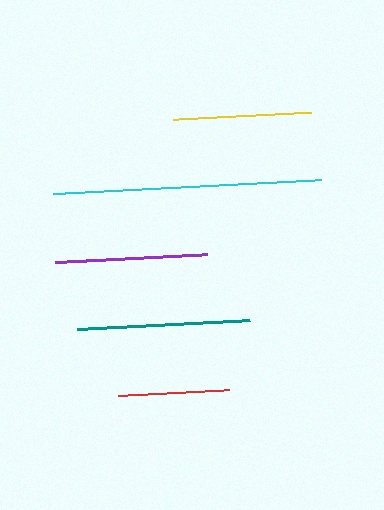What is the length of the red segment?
The red segment is approximately 111 pixels long.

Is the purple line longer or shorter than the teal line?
The teal line is longer than the purple line.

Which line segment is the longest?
The cyan line is the longest at approximately 269 pixels.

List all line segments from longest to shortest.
From longest to shortest: cyan, teal, purple, yellow, red.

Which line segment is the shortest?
The red line is the shortest at approximately 111 pixels.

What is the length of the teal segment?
The teal segment is approximately 173 pixels long.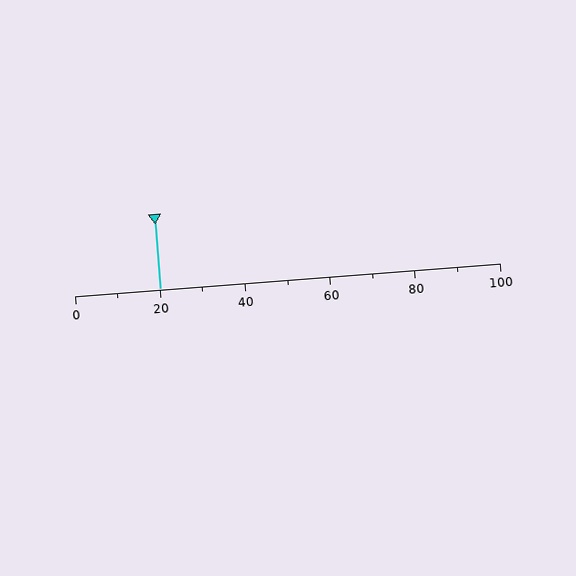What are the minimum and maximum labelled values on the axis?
The axis runs from 0 to 100.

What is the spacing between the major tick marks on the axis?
The major ticks are spaced 20 apart.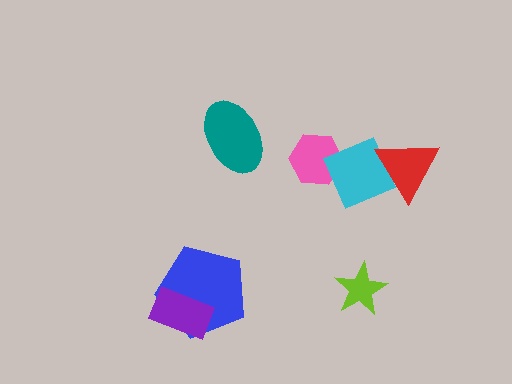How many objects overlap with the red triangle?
1 object overlaps with the red triangle.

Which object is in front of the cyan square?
The red triangle is in front of the cyan square.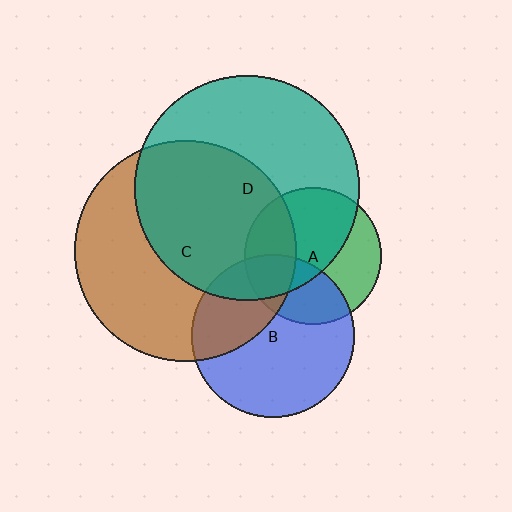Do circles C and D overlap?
Yes.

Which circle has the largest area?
Circle D (teal).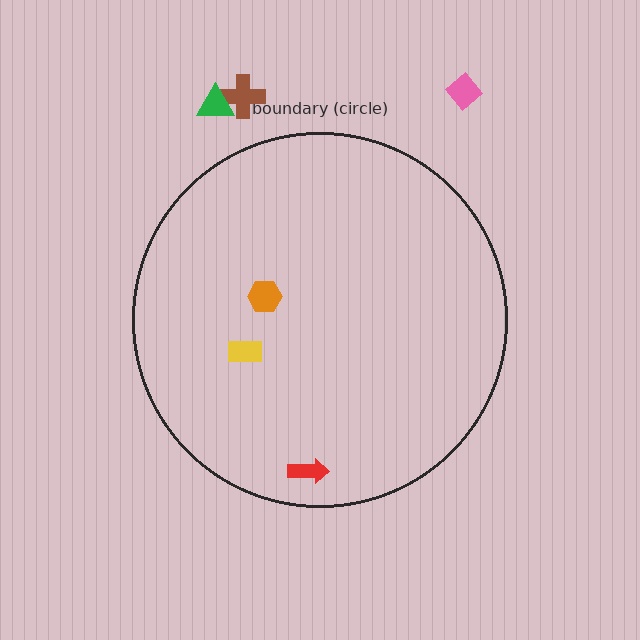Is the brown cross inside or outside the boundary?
Outside.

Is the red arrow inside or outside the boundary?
Inside.